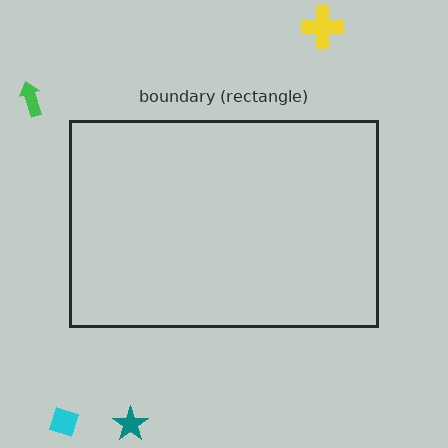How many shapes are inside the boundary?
0 inside, 4 outside.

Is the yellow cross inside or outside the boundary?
Outside.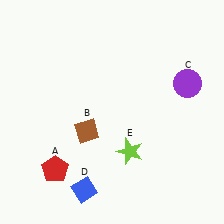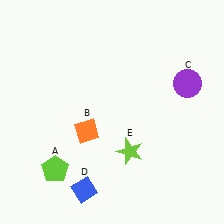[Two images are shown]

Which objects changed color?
A changed from red to lime. B changed from brown to orange.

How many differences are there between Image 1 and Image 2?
There are 2 differences between the two images.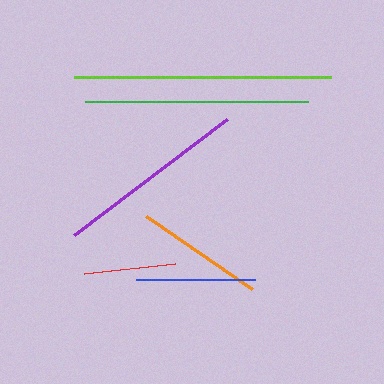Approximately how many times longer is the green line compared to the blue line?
The green line is approximately 1.9 times the length of the blue line.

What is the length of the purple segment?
The purple segment is approximately 192 pixels long.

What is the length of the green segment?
The green segment is approximately 222 pixels long.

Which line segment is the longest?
The lime line is the longest at approximately 257 pixels.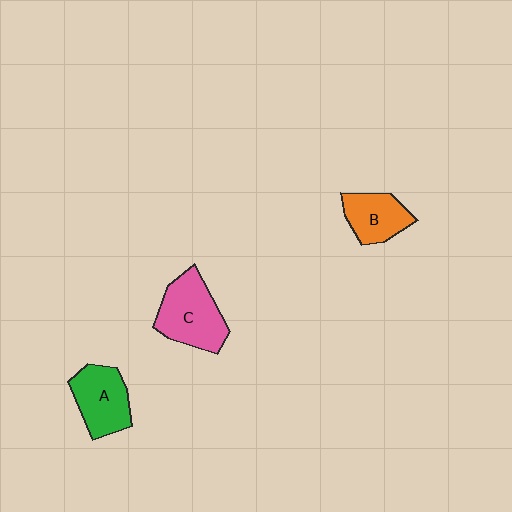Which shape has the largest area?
Shape C (pink).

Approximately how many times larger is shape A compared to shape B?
Approximately 1.2 times.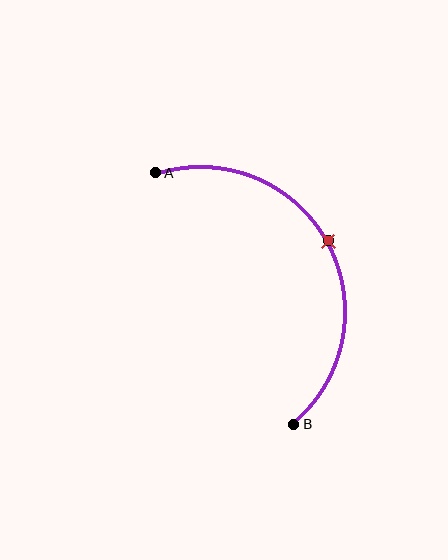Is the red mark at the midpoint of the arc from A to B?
Yes. The red mark lies on the arc at equal arc-length from both A and B — it is the arc midpoint.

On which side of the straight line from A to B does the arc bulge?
The arc bulges to the right of the straight line connecting A and B.